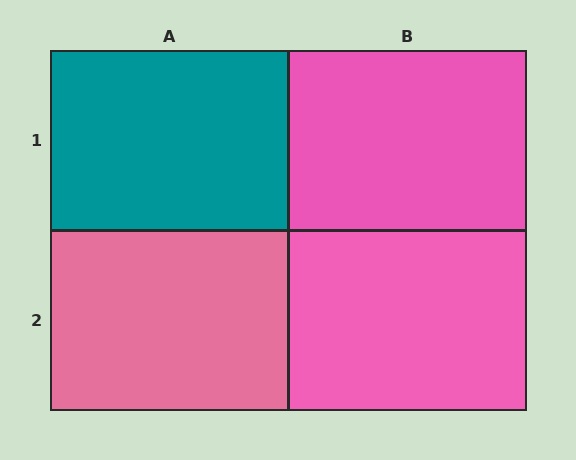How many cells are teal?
1 cell is teal.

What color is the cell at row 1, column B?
Pink.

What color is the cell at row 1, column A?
Teal.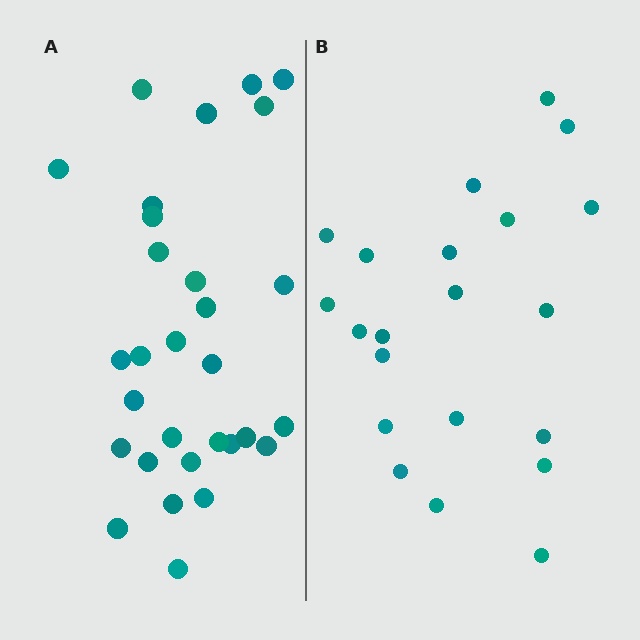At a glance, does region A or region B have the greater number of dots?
Region A (the left region) has more dots.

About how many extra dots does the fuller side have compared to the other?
Region A has roughly 8 or so more dots than region B.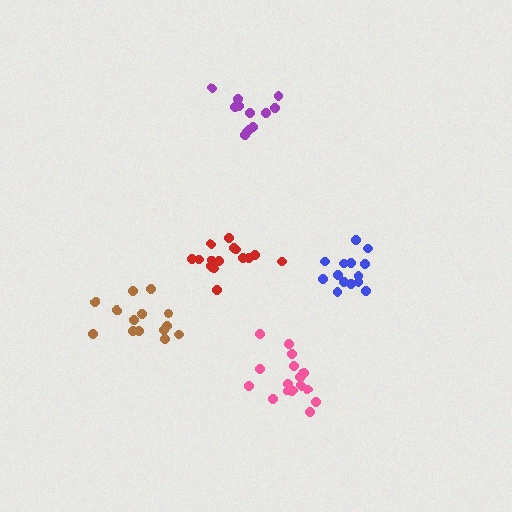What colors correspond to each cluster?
The clusters are colored: brown, pink, purple, red, blue.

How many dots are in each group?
Group 1: 14 dots, Group 2: 17 dots, Group 3: 12 dots, Group 4: 15 dots, Group 5: 14 dots (72 total).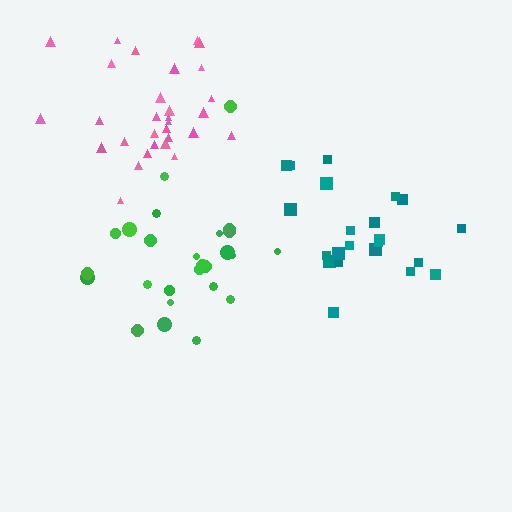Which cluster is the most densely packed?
Pink.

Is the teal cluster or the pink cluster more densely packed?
Pink.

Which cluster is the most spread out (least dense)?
Green.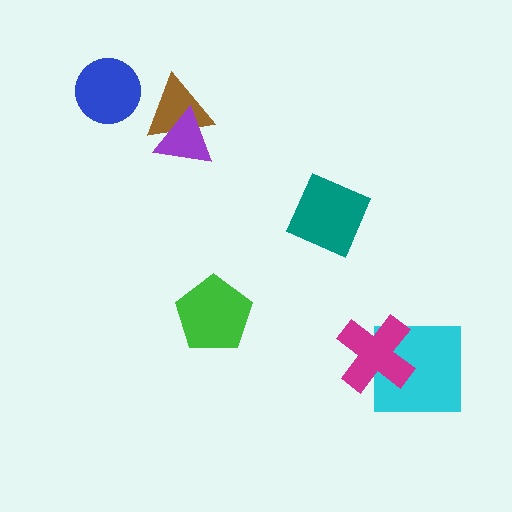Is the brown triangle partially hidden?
Yes, it is partially covered by another shape.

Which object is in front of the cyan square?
The magenta cross is in front of the cyan square.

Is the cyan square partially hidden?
Yes, it is partially covered by another shape.